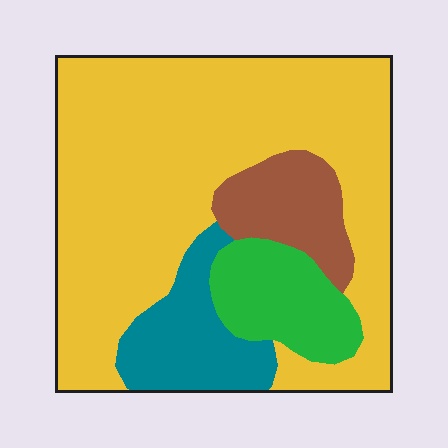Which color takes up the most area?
Yellow, at roughly 65%.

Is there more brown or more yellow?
Yellow.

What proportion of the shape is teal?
Teal covers roughly 10% of the shape.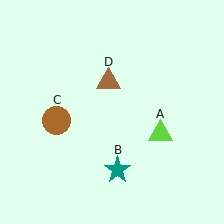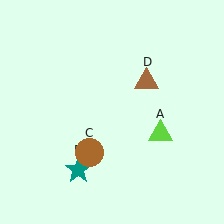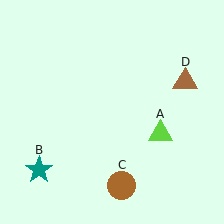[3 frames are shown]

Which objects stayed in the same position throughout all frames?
Lime triangle (object A) remained stationary.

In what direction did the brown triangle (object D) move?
The brown triangle (object D) moved right.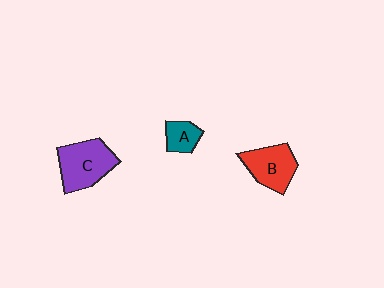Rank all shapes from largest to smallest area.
From largest to smallest: C (purple), B (red), A (teal).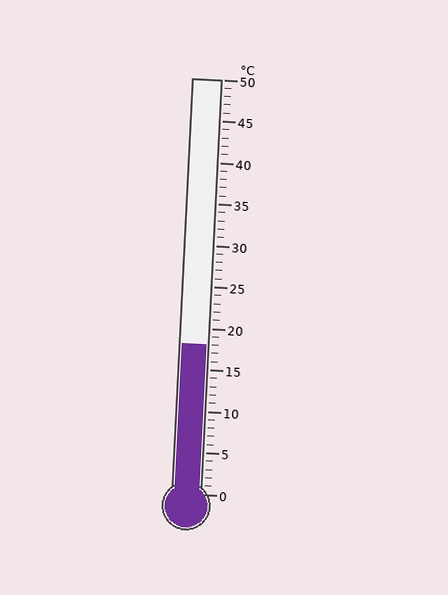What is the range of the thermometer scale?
The thermometer scale ranges from 0°C to 50°C.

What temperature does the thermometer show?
The thermometer shows approximately 18°C.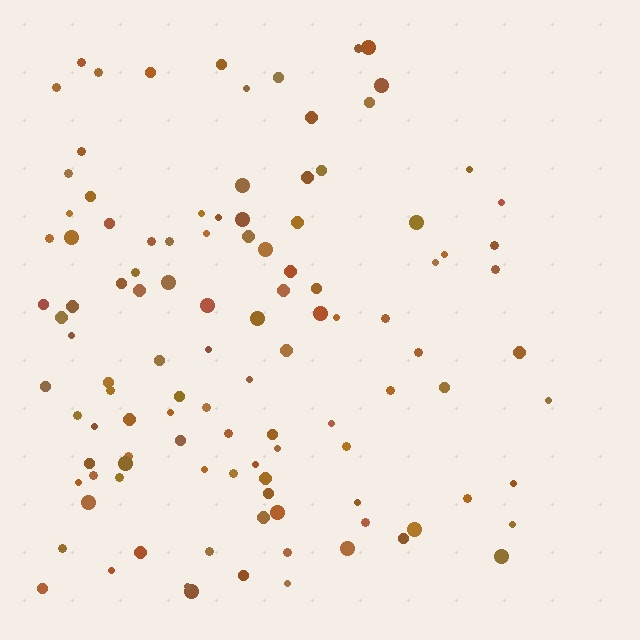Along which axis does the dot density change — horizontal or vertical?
Horizontal.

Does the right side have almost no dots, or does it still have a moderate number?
Still a moderate number, just noticeably fewer than the left.